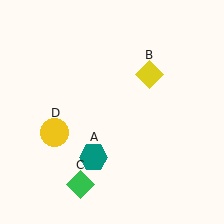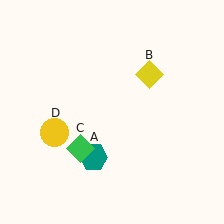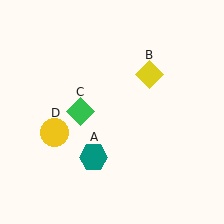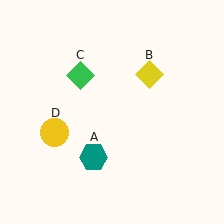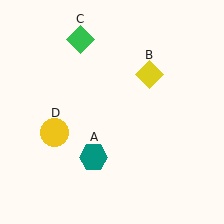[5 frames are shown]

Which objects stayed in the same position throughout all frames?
Teal hexagon (object A) and yellow diamond (object B) and yellow circle (object D) remained stationary.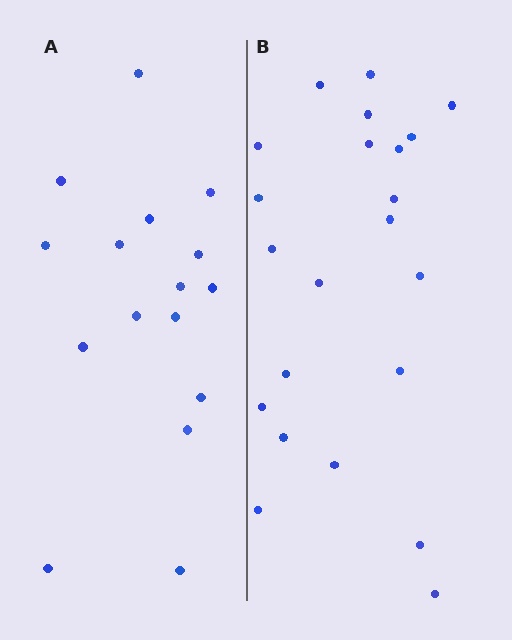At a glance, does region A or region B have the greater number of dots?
Region B (the right region) has more dots.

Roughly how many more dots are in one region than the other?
Region B has about 6 more dots than region A.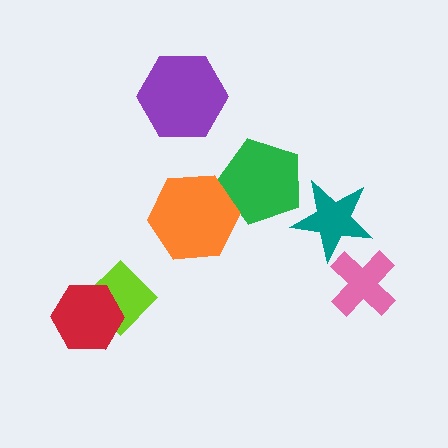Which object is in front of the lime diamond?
The red hexagon is in front of the lime diamond.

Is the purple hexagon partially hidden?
No, no other shape covers it.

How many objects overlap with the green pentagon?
1 object overlaps with the green pentagon.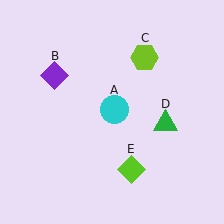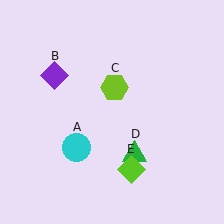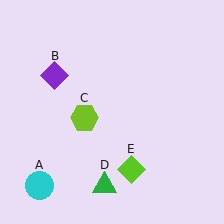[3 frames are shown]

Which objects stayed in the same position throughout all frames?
Purple diamond (object B) and lime diamond (object E) remained stationary.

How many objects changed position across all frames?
3 objects changed position: cyan circle (object A), lime hexagon (object C), green triangle (object D).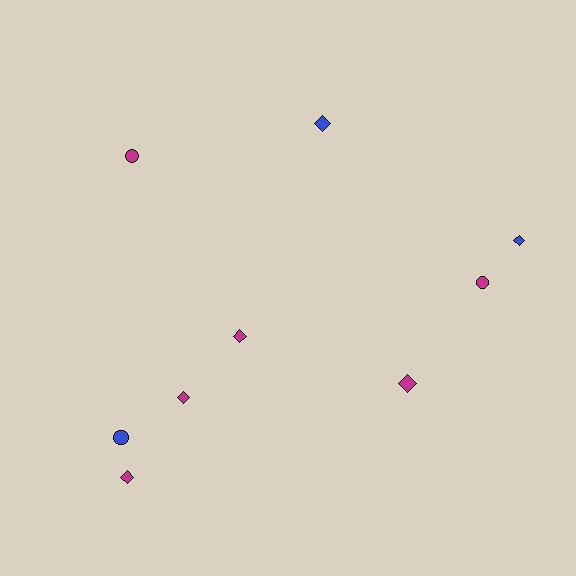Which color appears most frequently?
Magenta, with 6 objects.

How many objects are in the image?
There are 9 objects.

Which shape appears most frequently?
Diamond, with 6 objects.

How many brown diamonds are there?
There are no brown diamonds.